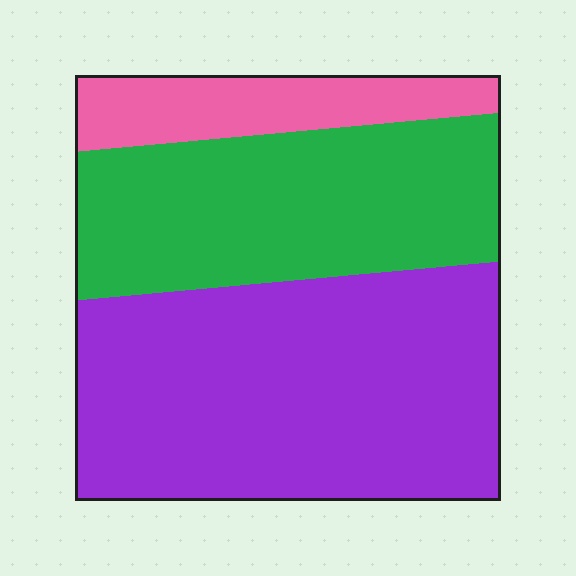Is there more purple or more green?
Purple.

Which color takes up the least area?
Pink, at roughly 15%.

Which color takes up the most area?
Purple, at roughly 50%.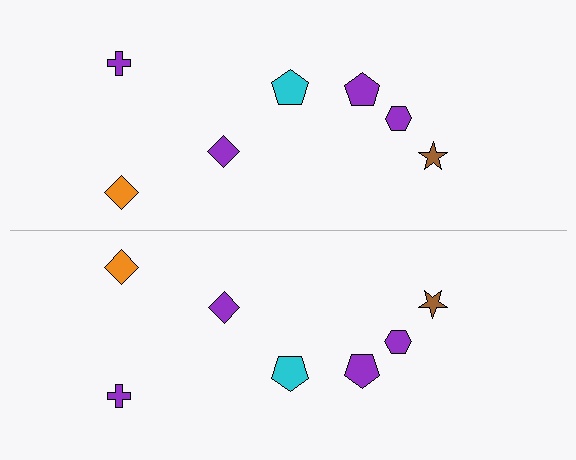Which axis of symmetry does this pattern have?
The pattern has a horizontal axis of symmetry running through the center of the image.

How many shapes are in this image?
There are 14 shapes in this image.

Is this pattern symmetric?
Yes, this pattern has bilateral (reflection) symmetry.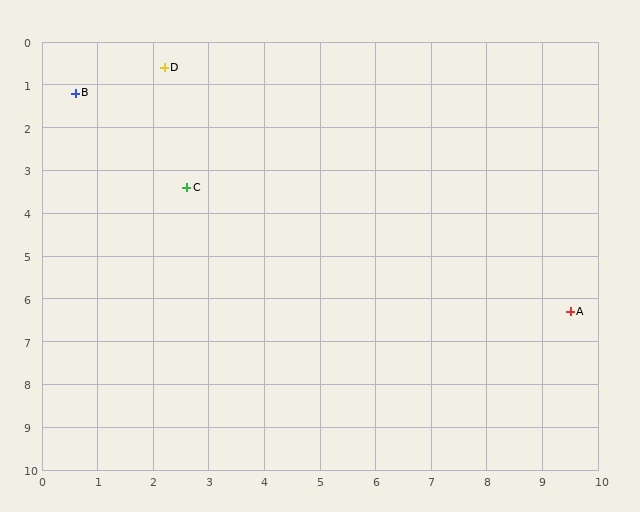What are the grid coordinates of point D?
Point D is at approximately (2.2, 0.6).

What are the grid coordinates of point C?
Point C is at approximately (2.6, 3.4).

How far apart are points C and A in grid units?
Points C and A are about 7.5 grid units apart.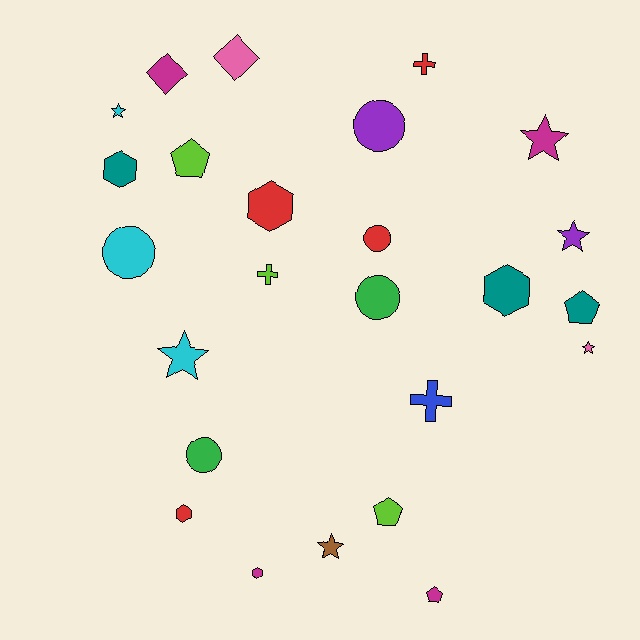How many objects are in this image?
There are 25 objects.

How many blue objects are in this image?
There is 1 blue object.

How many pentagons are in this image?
There are 4 pentagons.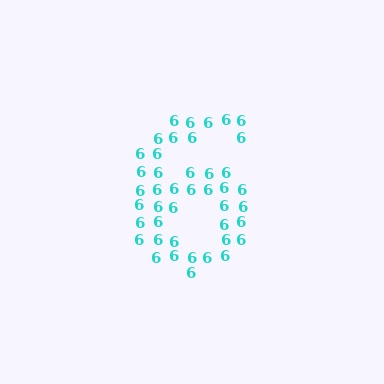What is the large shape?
The large shape is the digit 6.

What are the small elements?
The small elements are digit 6's.